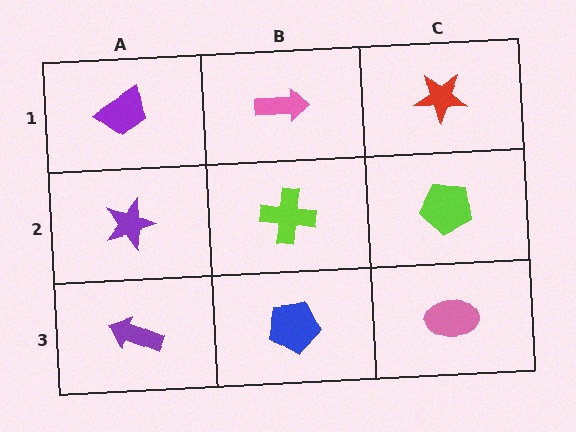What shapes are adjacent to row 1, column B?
A lime cross (row 2, column B), a purple trapezoid (row 1, column A), a red star (row 1, column C).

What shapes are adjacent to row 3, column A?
A purple star (row 2, column A), a blue pentagon (row 3, column B).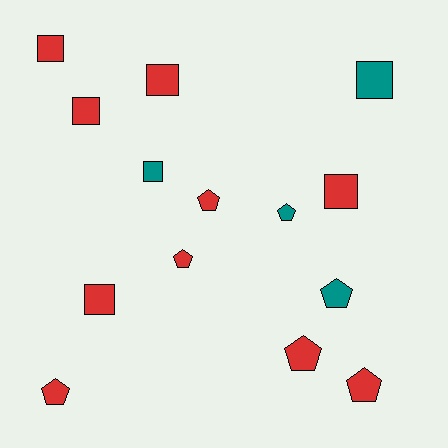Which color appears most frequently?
Red, with 10 objects.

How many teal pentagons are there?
There are 2 teal pentagons.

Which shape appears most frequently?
Pentagon, with 7 objects.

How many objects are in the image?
There are 14 objects.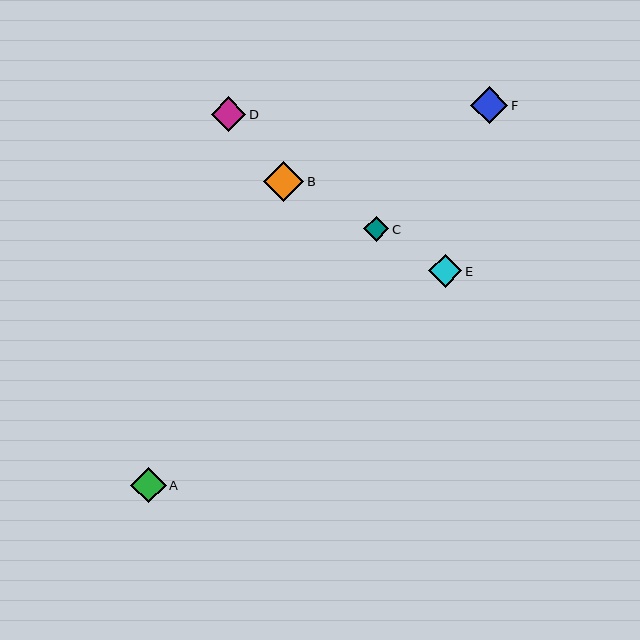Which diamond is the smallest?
Diamond C is the smallest with a size of approximately 25 pixels.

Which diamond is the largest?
Diamond B is the largest with a size of approximately 40 pixels.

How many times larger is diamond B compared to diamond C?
Diamond B is approximately 1.6 times the size of diamond C.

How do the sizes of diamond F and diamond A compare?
Diamond F and diamond A are approximately the same size.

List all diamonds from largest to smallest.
From largest to smallest: B, F, A, D, E, C.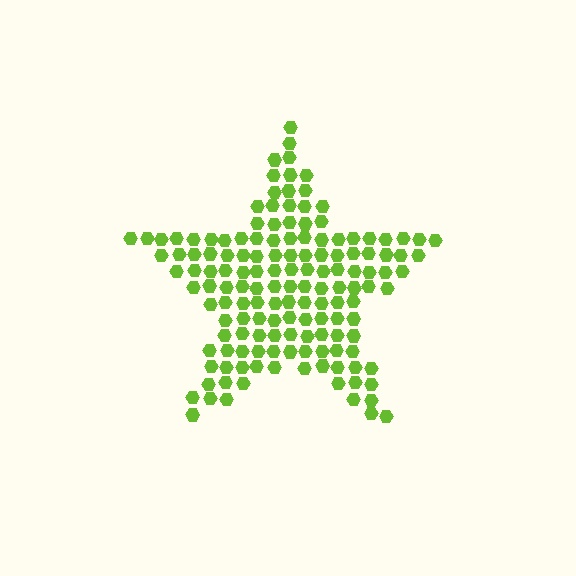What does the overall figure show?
The overall figure shows a star.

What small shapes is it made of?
It is made of small hexagons.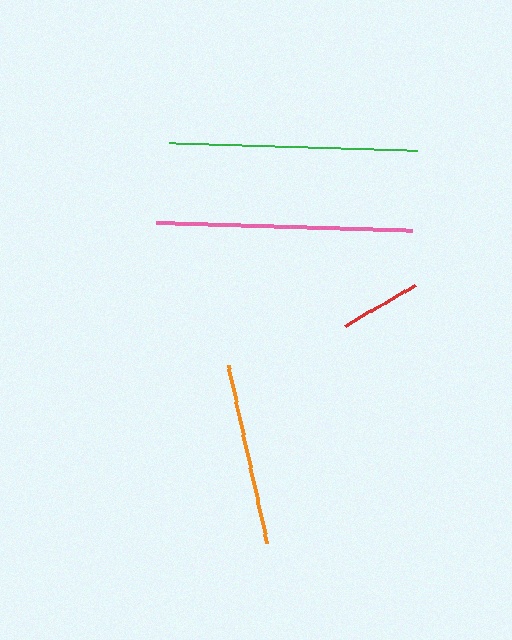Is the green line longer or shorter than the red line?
The green line is longer than the red line.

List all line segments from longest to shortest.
From longest to shortest: pink, green, orange, red.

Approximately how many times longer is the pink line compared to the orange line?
The pink line is approximately 1.4 times the length of the orange line.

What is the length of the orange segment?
The orange segment is approximately 182 pixels long.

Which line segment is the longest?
The pink line is the longest at approximately 256 pixels.